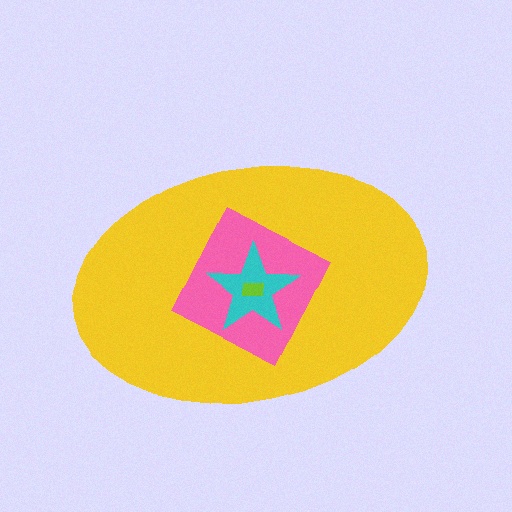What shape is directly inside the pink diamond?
The cyan star.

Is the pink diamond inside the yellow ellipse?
Yes.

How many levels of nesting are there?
4.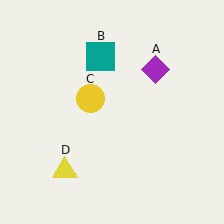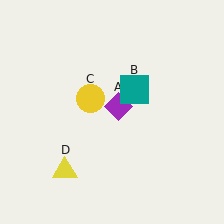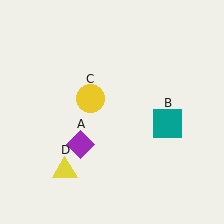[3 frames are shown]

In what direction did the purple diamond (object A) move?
The purple diamond (object A) moved down and to the left.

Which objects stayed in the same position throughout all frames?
Yellow circle (object C) and yellow triangle (object D) remained stationary.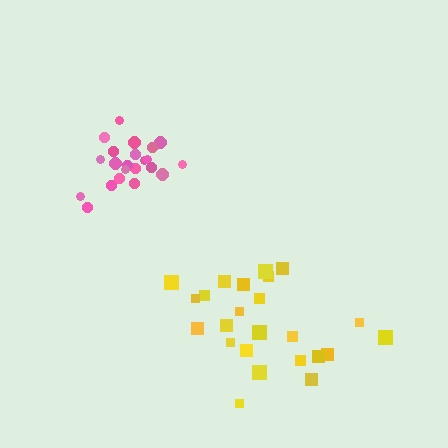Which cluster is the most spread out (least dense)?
Yellow.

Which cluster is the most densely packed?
Pink.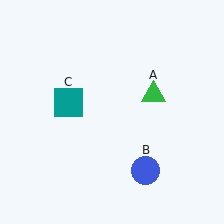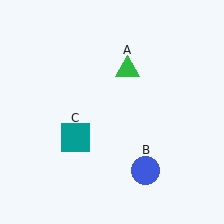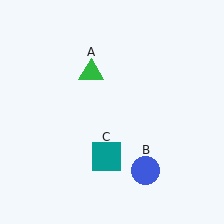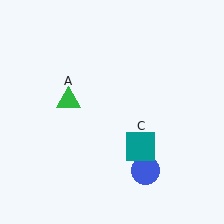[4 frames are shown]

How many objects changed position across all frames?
2 objects changed position: green triangle (object A), teal square (object C).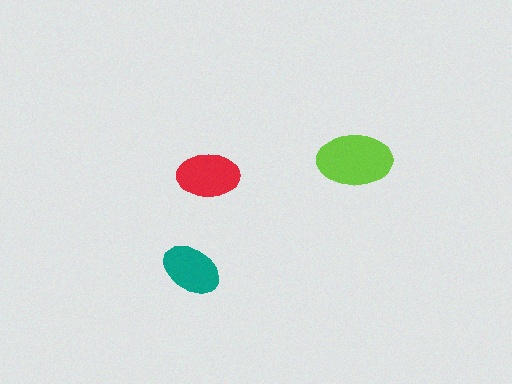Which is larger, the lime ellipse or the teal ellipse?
The lime one.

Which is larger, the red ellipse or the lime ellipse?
The lime one.